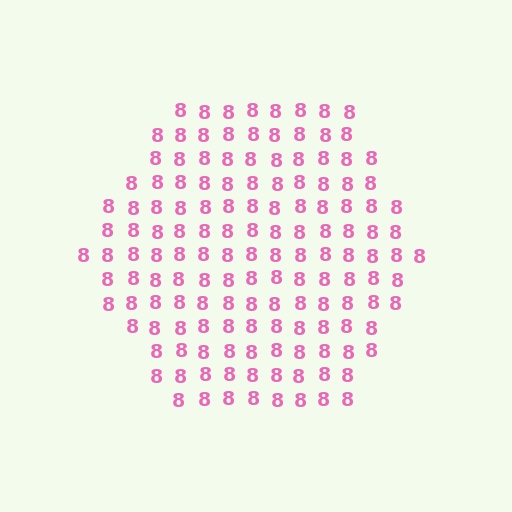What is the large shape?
The large shape is a hexagon.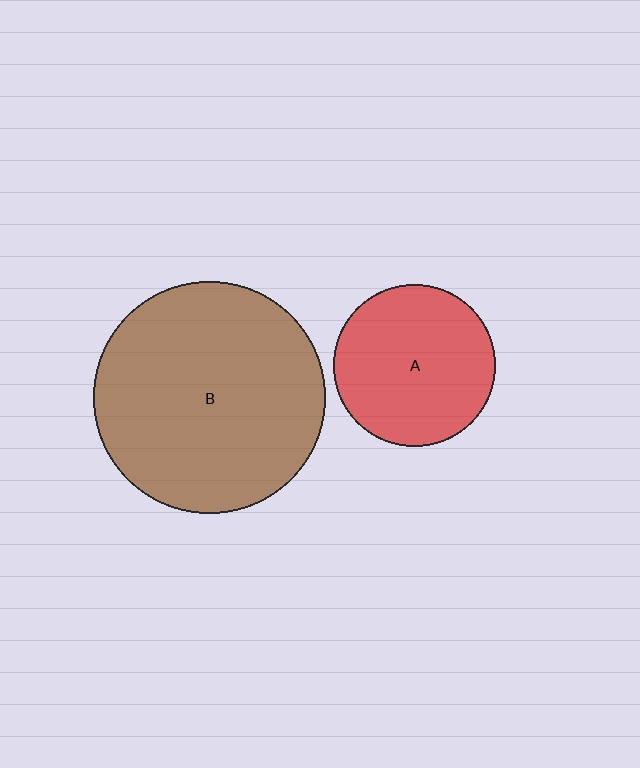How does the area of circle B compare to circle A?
Approximately 2.0 times.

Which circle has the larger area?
Circle B (brown).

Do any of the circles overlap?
No, none of the circles overlap.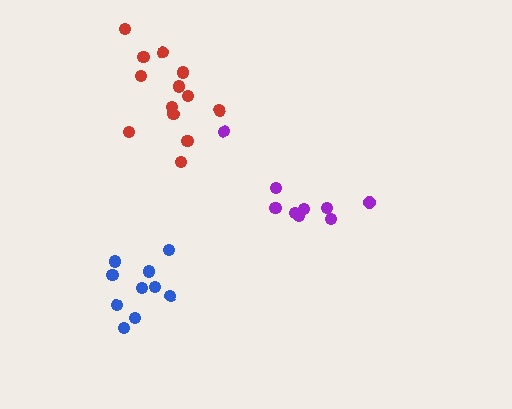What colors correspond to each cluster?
The clusters are colored: purple, red, blue.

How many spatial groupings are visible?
There are 3 spatial groupings.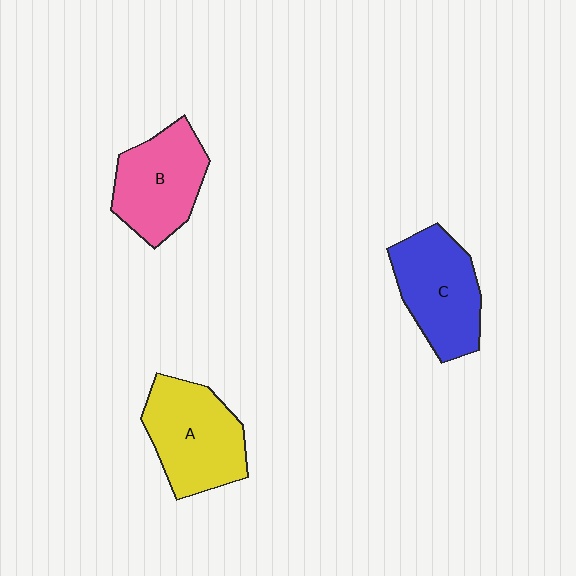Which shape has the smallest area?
Shape B (pink).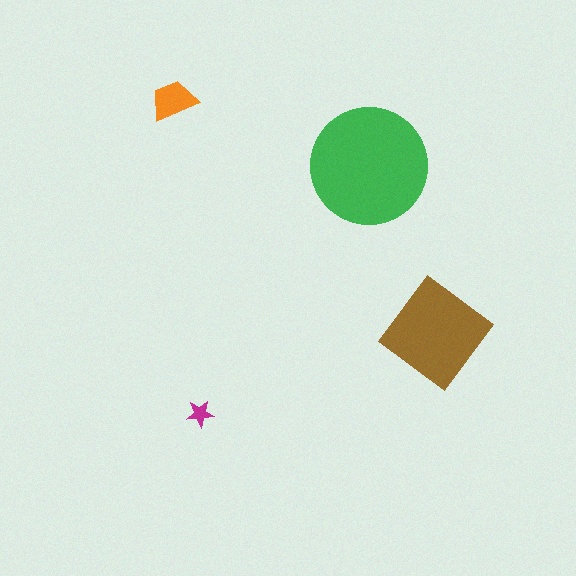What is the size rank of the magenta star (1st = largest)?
4th.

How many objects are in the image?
There are 4 objects in the image.